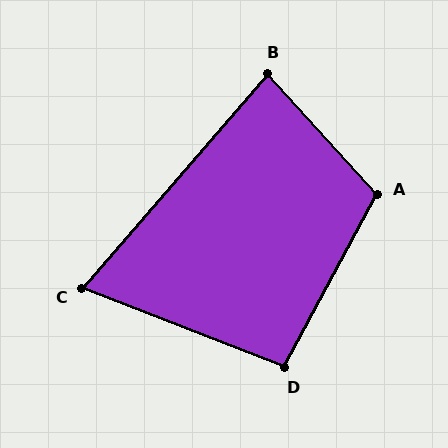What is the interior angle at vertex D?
Approximately 97 degrees (obtuse).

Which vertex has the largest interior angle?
A, at approximately 109 degrees.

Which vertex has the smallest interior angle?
C, at approximately 71 degrees.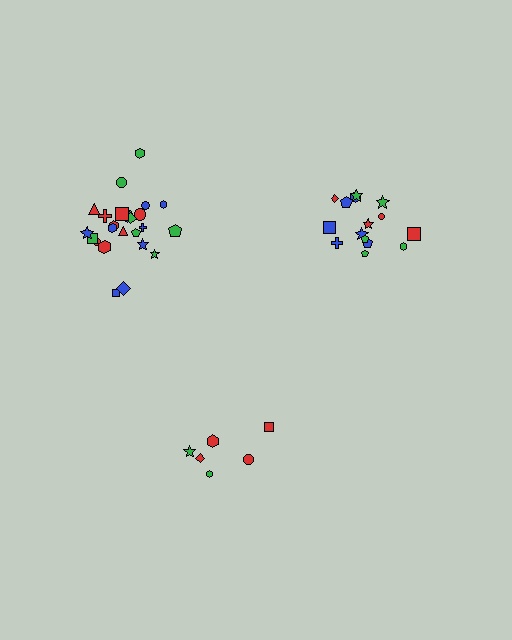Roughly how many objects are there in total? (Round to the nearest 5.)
Roughly 45 objects in total.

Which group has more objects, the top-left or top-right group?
The top-left group.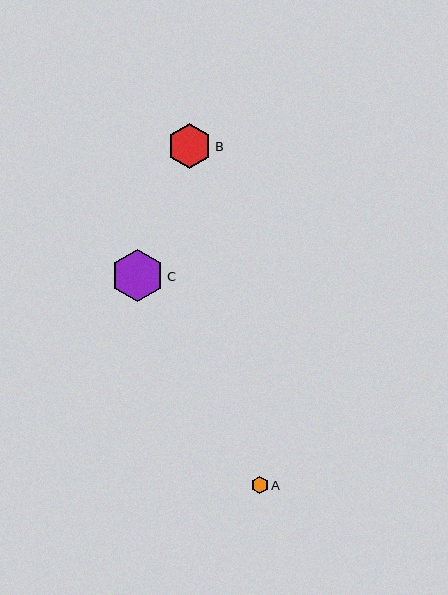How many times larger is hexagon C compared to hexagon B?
Hexagon C is approximately 1.2 times the size of hexagon B.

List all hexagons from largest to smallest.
From largest to smallest: C, B, A.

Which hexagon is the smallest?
Hexagon A is the smallest with a size of approximately 17 pixels.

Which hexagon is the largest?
Hexagon C is the largest with a size of approximately 52 pixels.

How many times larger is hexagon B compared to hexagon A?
Hexagon B is approximately 2.6 times the size of hexagon A.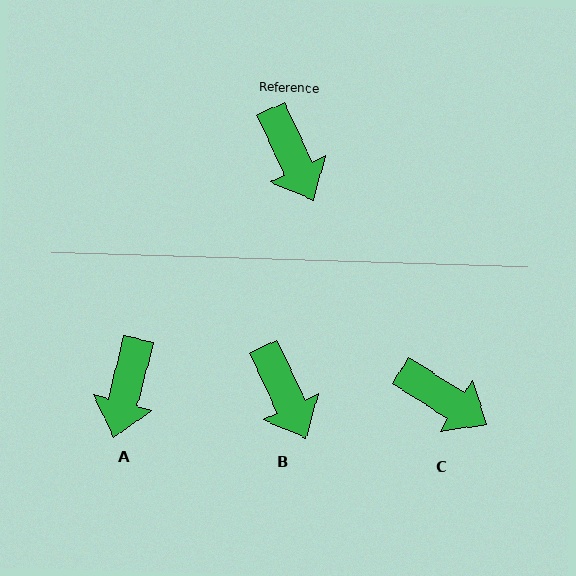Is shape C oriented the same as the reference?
No, it is off by about 32 degrees.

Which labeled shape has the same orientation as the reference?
B.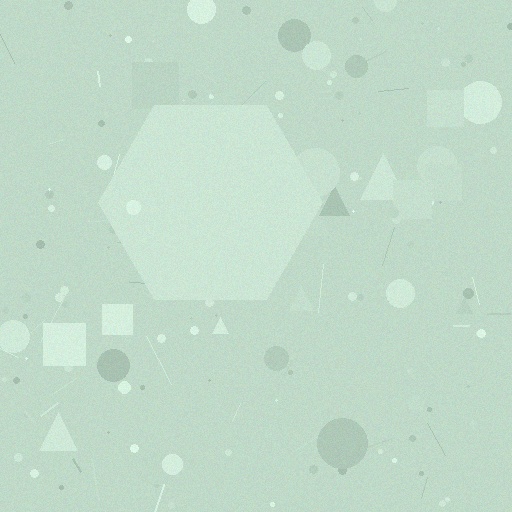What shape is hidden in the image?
A hexagon is hidden in the image.